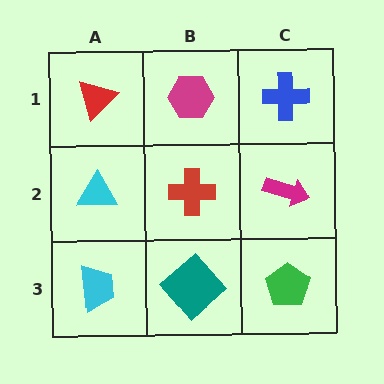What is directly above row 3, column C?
A magenta arrow.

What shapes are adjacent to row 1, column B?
A red cross (row 2, column B), a red triangle (row 1, column A), a blue cross (row 1, column C).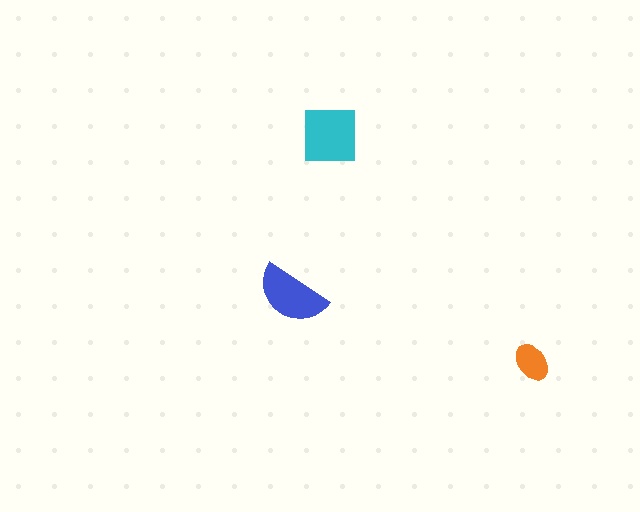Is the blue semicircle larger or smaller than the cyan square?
Smaller.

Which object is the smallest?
The orange ellipse.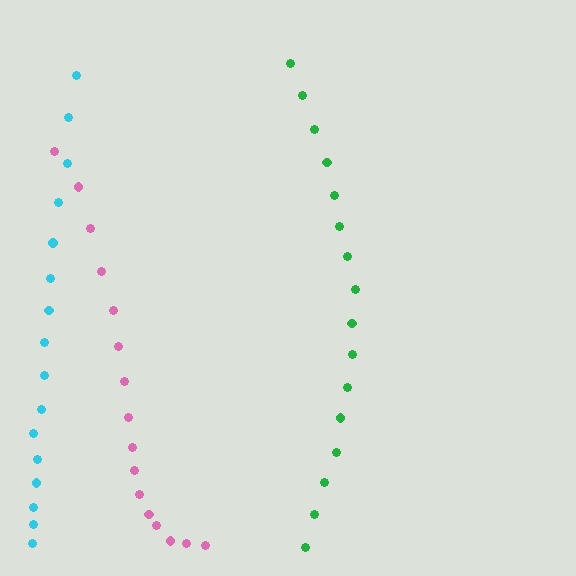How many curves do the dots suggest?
There are 3 distinct paths.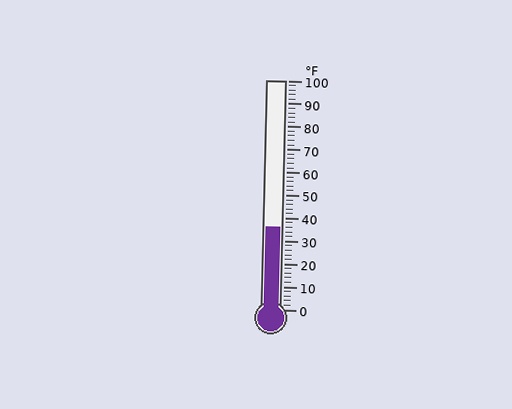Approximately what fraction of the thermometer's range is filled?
The thermometer is filled to approximately 35% of its range.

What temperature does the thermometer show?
The thermometer shows approximately 36°F.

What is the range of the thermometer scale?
The thermometer scale ranges from 0°F to 100°F.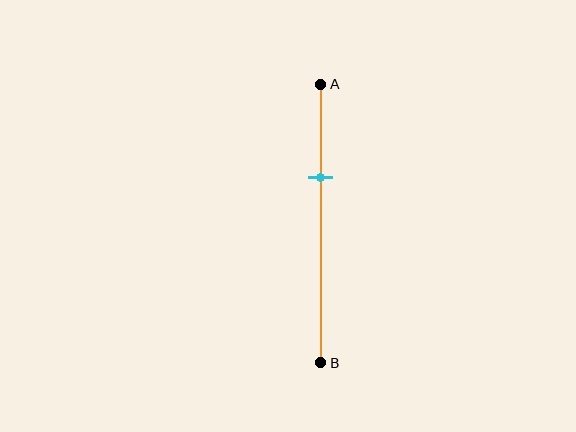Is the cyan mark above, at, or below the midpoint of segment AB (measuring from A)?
The cyan mark is above the midpoint of segment AB.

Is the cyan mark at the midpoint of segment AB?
No, the mark is at about 35% from A, not at the 50% midpoint.